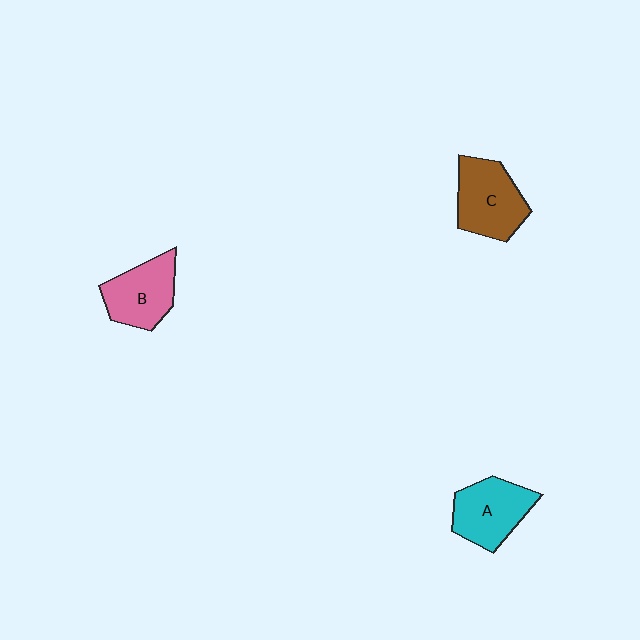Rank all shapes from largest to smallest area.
From largest to smallest: C (brown), A (cyan), B (pink).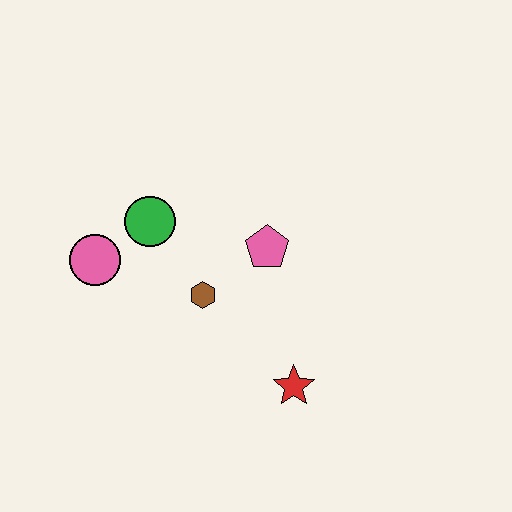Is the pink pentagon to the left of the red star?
Yes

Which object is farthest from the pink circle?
The red star is farthest from the pink circle.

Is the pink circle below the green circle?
Yes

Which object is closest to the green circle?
The pink circle is closest to the green circle.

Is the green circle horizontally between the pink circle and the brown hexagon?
Yes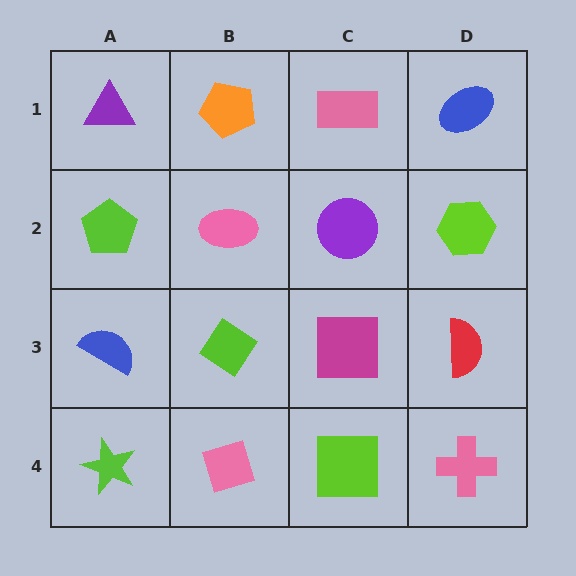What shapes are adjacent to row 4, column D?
A red semicircle (row 3, column D), a lime square (row 4, column C).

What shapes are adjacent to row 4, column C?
A magenta square (row 3, column C), a pink diamond (row 4, column B), a pink cross (row 4, column D).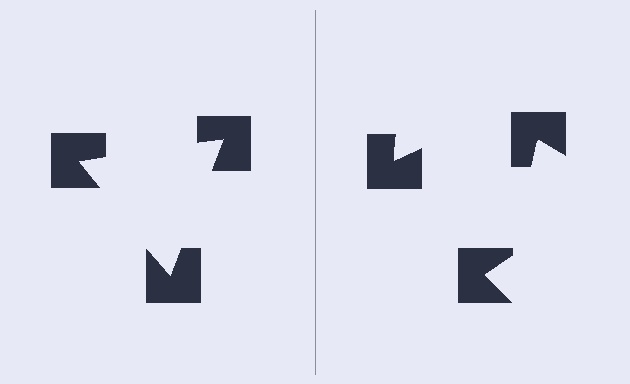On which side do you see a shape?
An illusory triangle appears on the left side. On the right side the wedge cuts are rotated, so no coherent shape forms.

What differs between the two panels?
The notched squares are positioned identically on both sides; only the wedge orientations differ. On the left they align to a triangle; on the right they are misaligned.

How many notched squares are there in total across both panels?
6 — 3 on each side.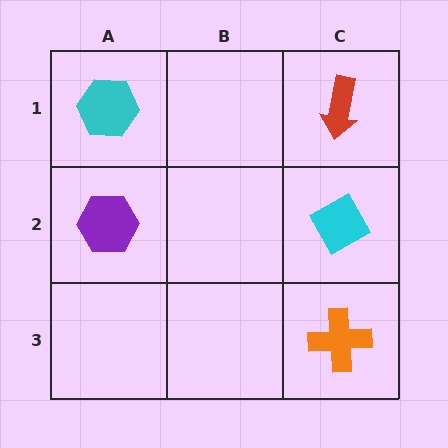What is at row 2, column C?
A cyan diamond.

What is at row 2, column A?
A purple hexagon.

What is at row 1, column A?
A cyan hexagon.